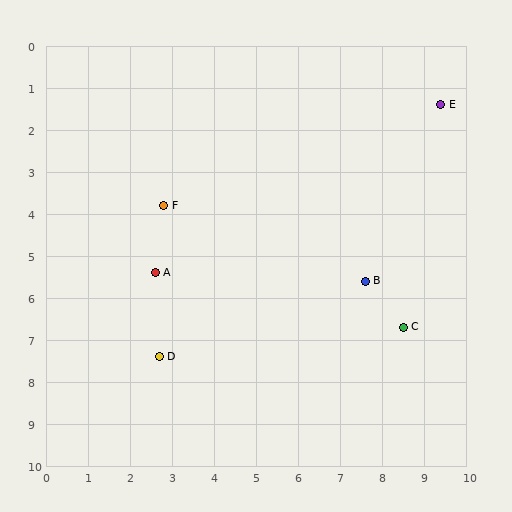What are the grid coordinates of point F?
Point F is at approximately (2.8, 3.8).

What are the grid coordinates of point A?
Point A is at approximately (2.6, 5.4).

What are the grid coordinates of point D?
Point D is at approximately (2.7, 7.4).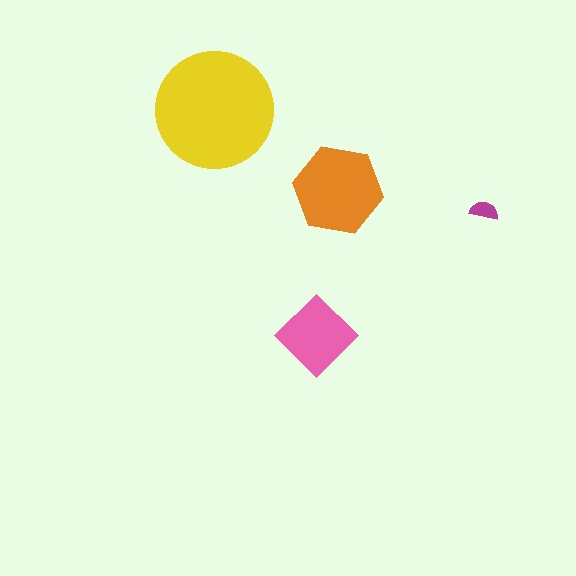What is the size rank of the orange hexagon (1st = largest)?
2nd.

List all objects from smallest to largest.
The magenta semicircle, the pink diamond, the orange hexagon, the yellow circle.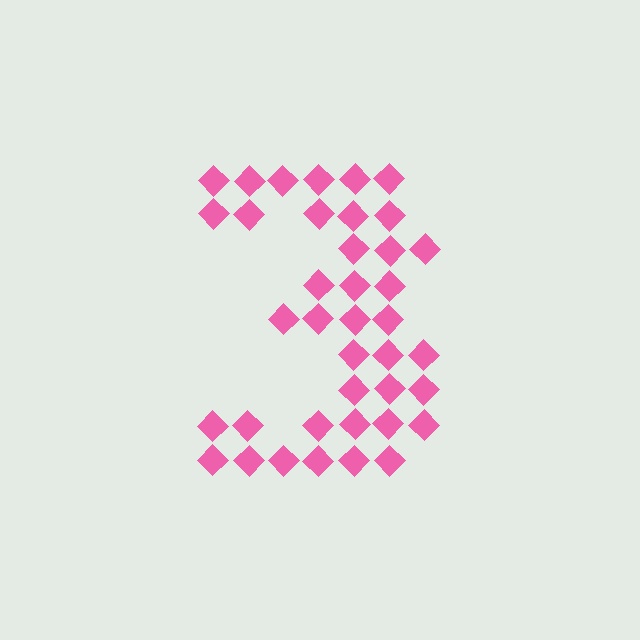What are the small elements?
The small elements are diamonds.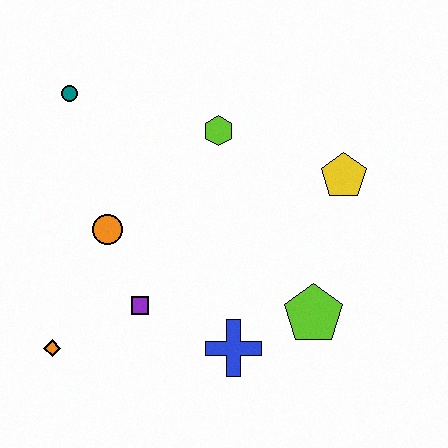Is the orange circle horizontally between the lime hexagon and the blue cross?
No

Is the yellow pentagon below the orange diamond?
No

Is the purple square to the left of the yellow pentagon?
Yes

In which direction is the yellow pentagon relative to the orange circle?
The yellow pentagon is to the right of the orange circle.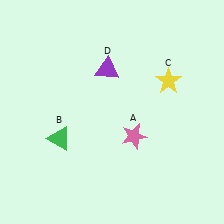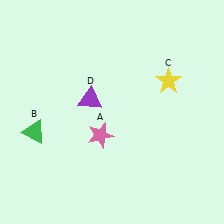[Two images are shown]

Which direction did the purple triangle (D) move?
The purple triangle (D) moved down.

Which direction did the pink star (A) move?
The pink star (A) moved left.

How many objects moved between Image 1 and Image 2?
3 objects moved between the two images.